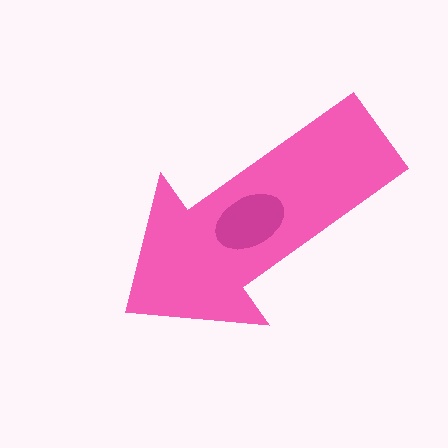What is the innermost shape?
The magenta ellipse.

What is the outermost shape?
The pink arrow.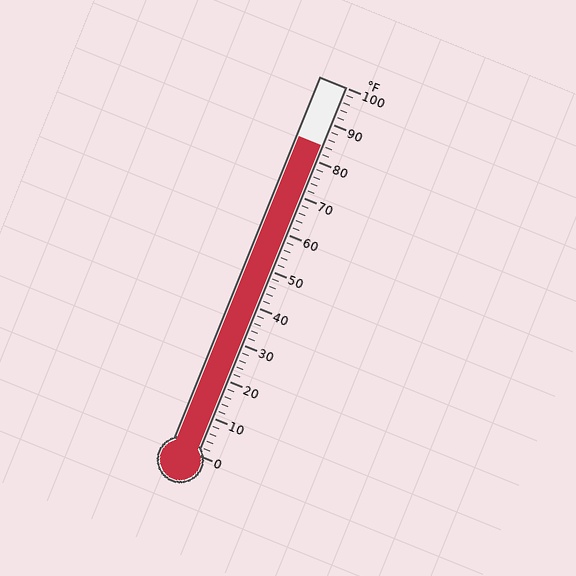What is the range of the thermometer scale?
The thermometer scale ranges from 0°F to 100°F.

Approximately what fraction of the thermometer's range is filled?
The thermometer is filled to approximately 85% of its range.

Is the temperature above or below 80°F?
The temperature is above 80°F.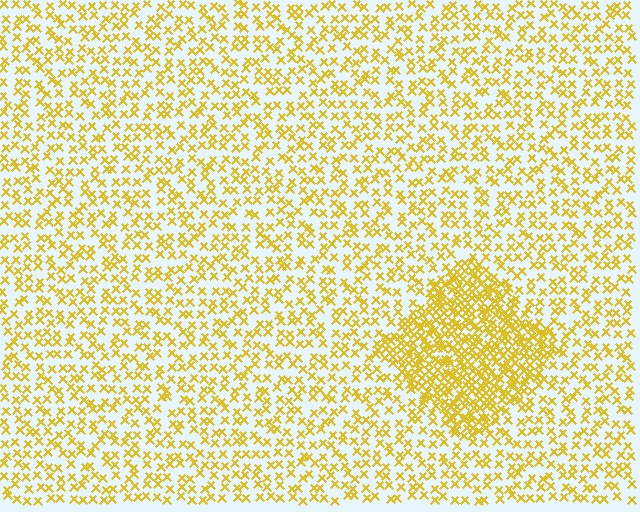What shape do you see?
I see a diamond.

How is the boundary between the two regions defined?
The boundary is defined by a change in element density (approximately 2.3x ratio). All elements are the same color, size, and shape.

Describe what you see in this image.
The image contains small yellow elements arranged at two different densities. A diamond-shaped region is visible where the elements are more densely packed than the surrounding area.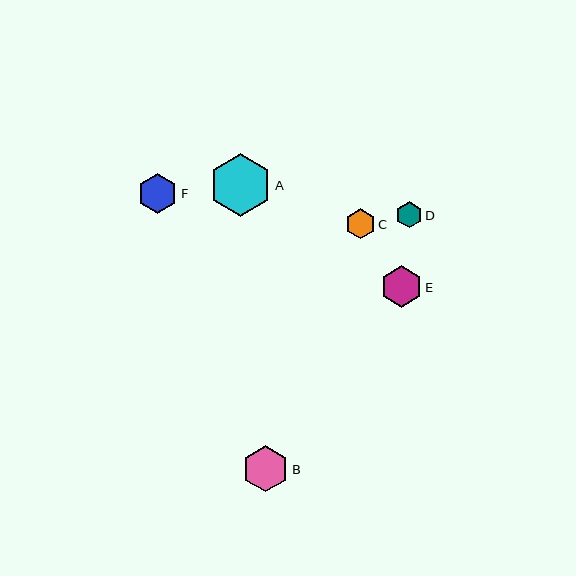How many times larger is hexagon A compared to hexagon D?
Hexagon A is approximately 2.4 times the size of hexagon D.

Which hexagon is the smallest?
Hexagon D is the smallest with a size of approximately 26 pixels.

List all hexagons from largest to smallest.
From largest to smallest: A, B, E, F, C, D.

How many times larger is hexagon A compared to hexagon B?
Hexagon A is approximately 1.4 times the size of hexagon B.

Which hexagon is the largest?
Hexagon A is the largest with a size of approximately 63 pixels.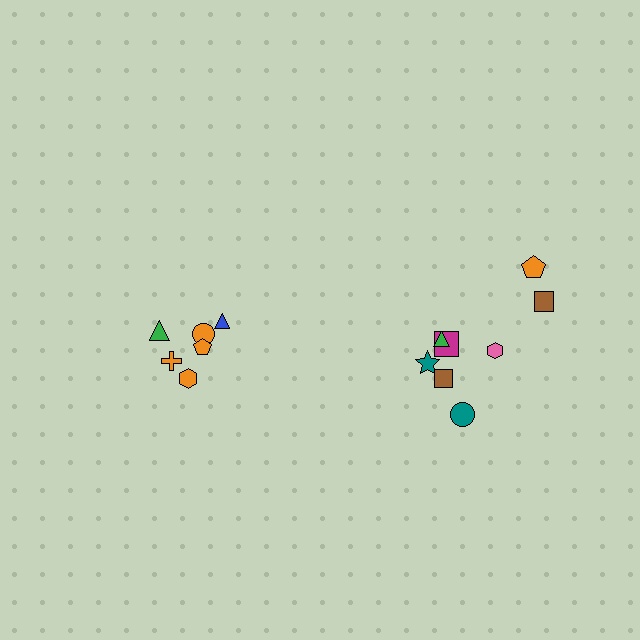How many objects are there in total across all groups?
There are 14 objects.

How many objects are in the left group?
There are 6 objects.